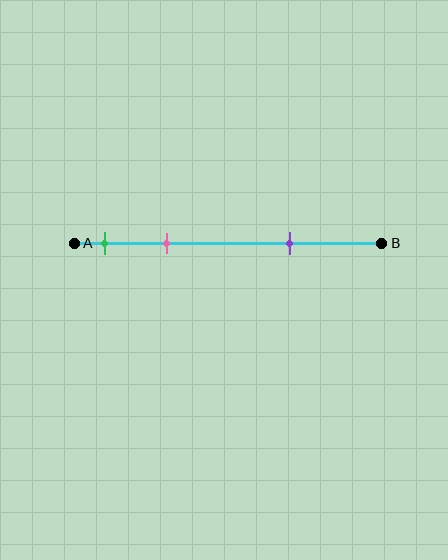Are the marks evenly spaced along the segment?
No, the marks are not evenly spaced.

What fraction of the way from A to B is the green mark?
The green mark is approximately 10% (0.1) of the way from A to B.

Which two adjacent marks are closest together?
The green and pink marks are the closest adjacent pair.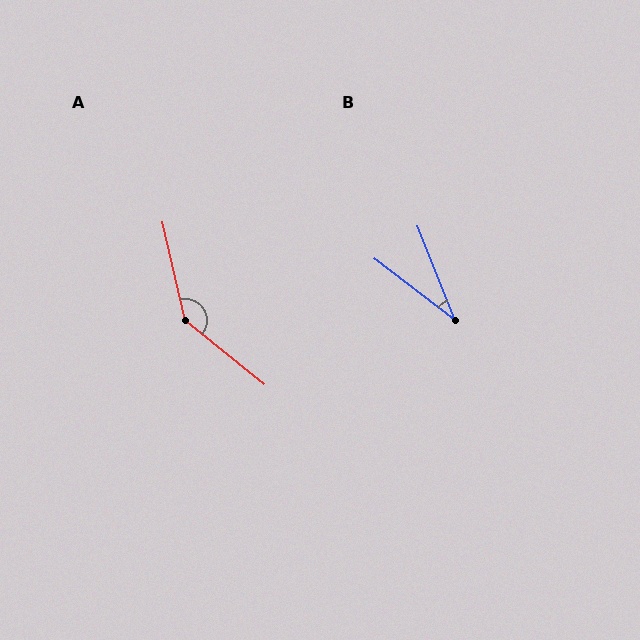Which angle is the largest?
A, at approximately 142 degrees.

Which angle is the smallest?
B, at approximately 31 degrees.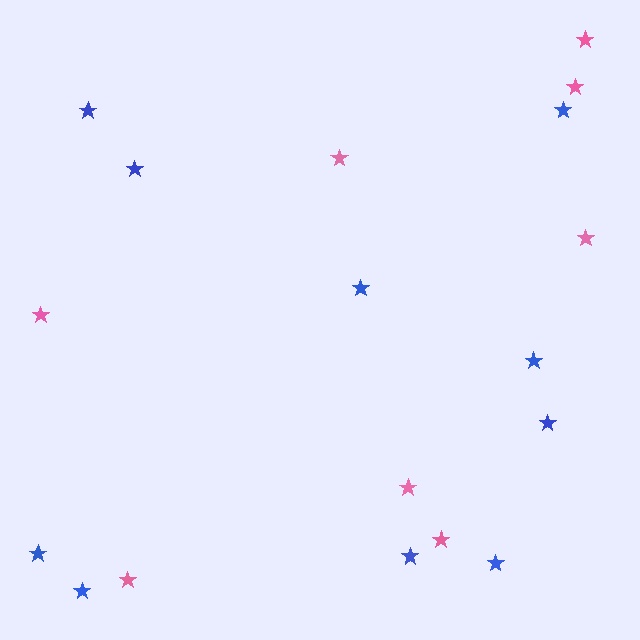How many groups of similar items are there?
There are 2 groups: one group of pink stars (8) and one group of blue stars (10).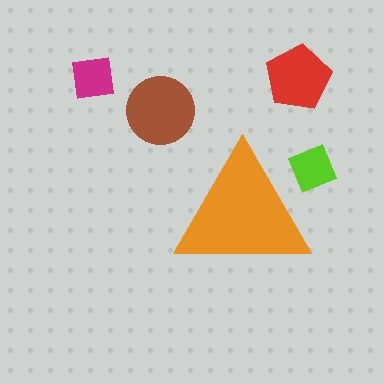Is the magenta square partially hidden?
No, the magenta square is fully visible.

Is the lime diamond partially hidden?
Yes, the lime diamond is partially hidden behind the orange triangle.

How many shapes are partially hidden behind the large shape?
1 shape is partially hidden.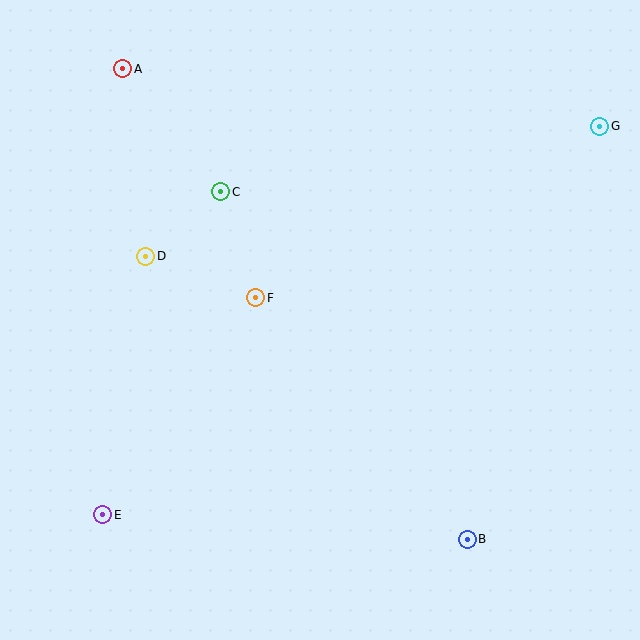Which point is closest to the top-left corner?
Point A is closest to the top-left corner.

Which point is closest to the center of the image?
Point F at (256, 298) is closest to the center.